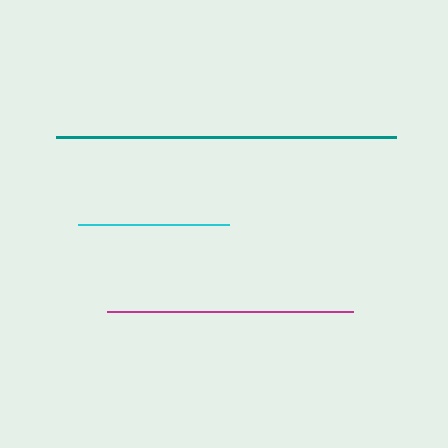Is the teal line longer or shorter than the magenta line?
The teal line is longer than the magenta line.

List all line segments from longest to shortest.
From longest to shortest: teal, magenta, cyan.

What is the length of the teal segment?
The teal segment is approximately 340 pixels long.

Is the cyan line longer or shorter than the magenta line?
The magenta line is longer than the cyan line.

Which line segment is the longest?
The teal line is the longest at approximately 340 pixels.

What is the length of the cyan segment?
The cyan segment is approximately 150 pixels long.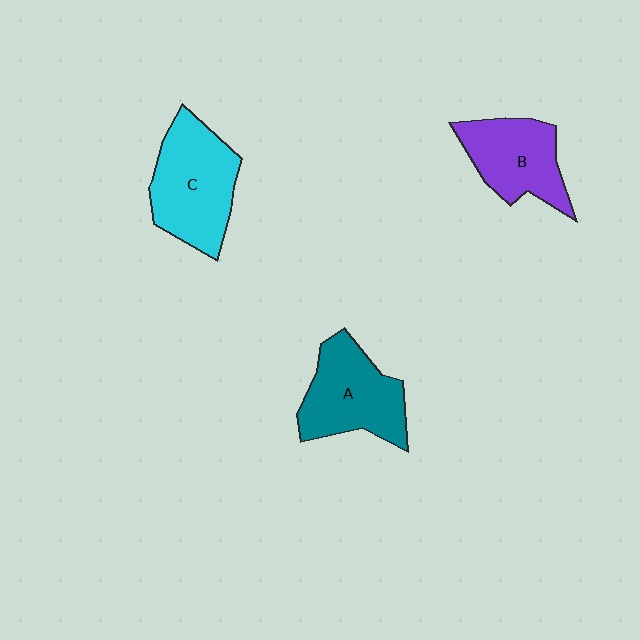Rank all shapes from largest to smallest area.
From largest to smallest: C (cyan), A (teal), B (purple).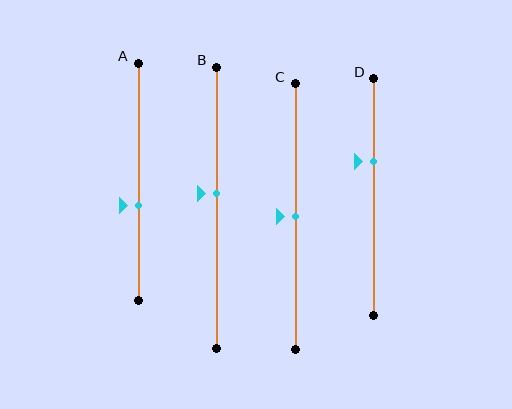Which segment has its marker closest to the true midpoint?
Segment C has its marker closest to the true midpoint.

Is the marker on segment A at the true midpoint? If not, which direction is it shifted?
No, the marker on segment A is shifted downward by about 10% of the segment length.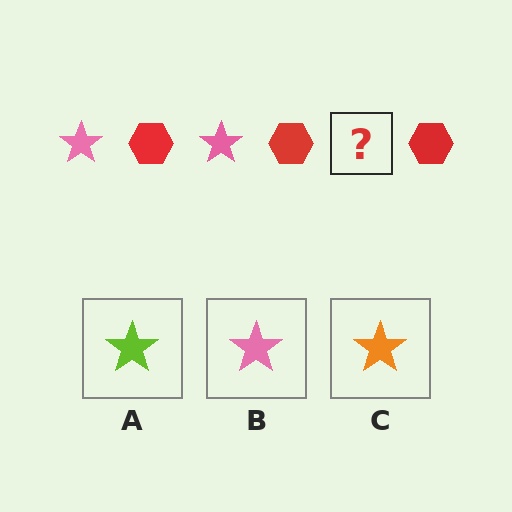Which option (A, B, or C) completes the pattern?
B.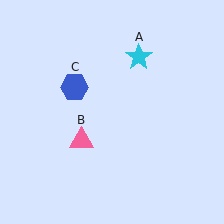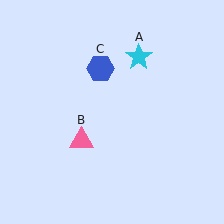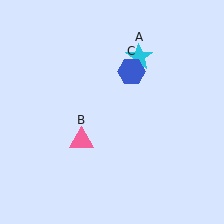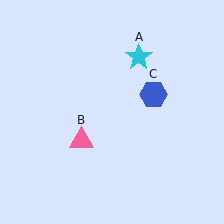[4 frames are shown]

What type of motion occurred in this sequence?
The blue hexagon (object C) rotated clockwise around the center of the scene.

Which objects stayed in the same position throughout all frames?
Cyan star (object A) and pink triangle (object B) remained stationary.